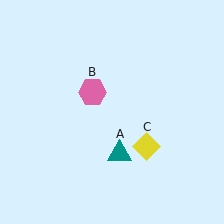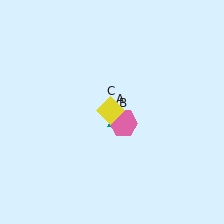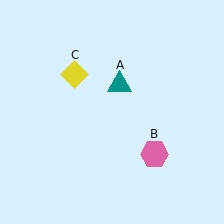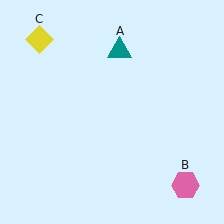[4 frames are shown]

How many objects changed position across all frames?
3 objects changed position: teal triangle (object A), pink hexagon (object B), yellow diamond (object C).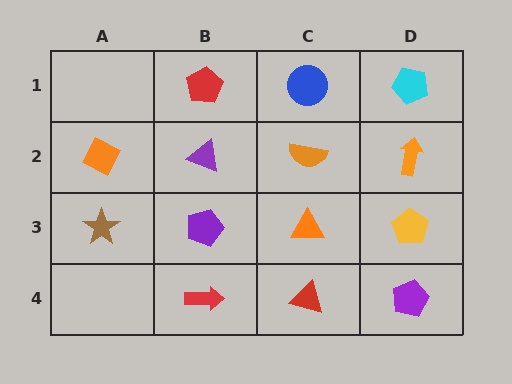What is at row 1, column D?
A cyan pentagon.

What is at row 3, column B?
A purple pentagon.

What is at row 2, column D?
An orange arrow.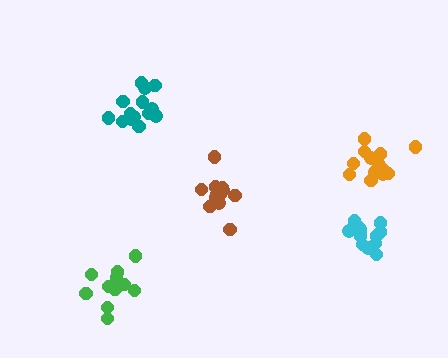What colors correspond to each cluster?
The clusters are colored: cyan, orange, teal, green, brown.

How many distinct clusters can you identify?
There are 5 distinct clusters.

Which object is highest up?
The teal cluster is topmost.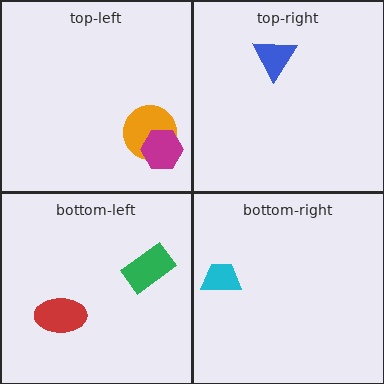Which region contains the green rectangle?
The bottom-left region.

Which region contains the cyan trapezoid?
The bottom-right region.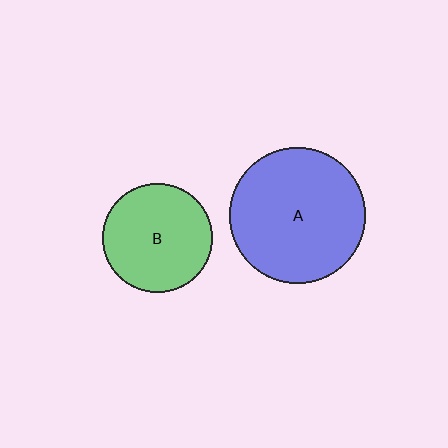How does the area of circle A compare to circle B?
Approximately 1.5 times.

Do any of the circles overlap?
No, none of the circles overlap.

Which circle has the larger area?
Circle A (blue).